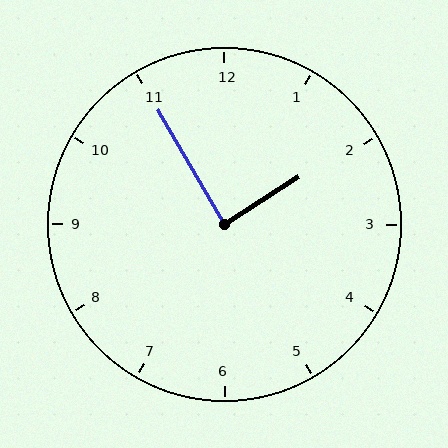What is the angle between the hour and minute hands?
Approximately 88 degrees.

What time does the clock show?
1:55.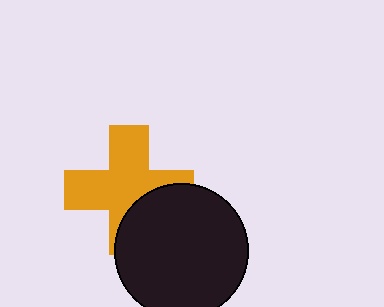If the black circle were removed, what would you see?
You would see the complete orange cross.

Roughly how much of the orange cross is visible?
Most of it is visible (roughly 69%).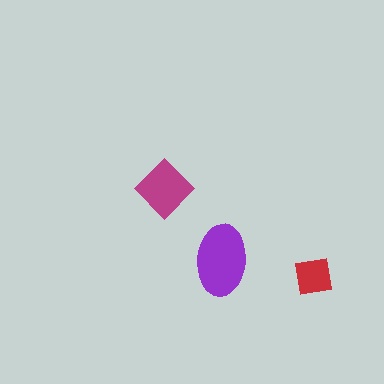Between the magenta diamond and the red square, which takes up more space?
The magenta diamond.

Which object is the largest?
The purple ellipse.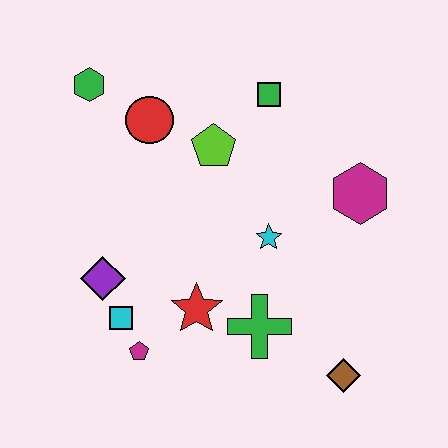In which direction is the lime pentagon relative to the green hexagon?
The lime pentagon is to the right of the green hexagon.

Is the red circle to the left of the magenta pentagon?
No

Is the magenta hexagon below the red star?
No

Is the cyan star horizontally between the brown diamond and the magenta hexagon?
No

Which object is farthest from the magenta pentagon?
The green square is farthest from the magenta pentagon.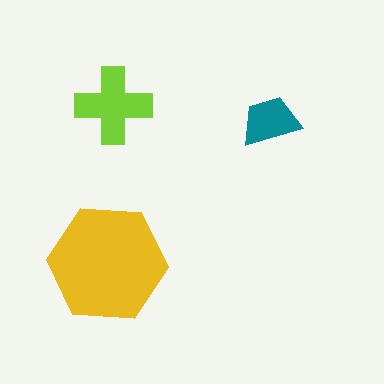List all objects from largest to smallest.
The yellow hexagon, the lime cross, the teal trapezoid.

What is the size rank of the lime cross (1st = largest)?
2nd.